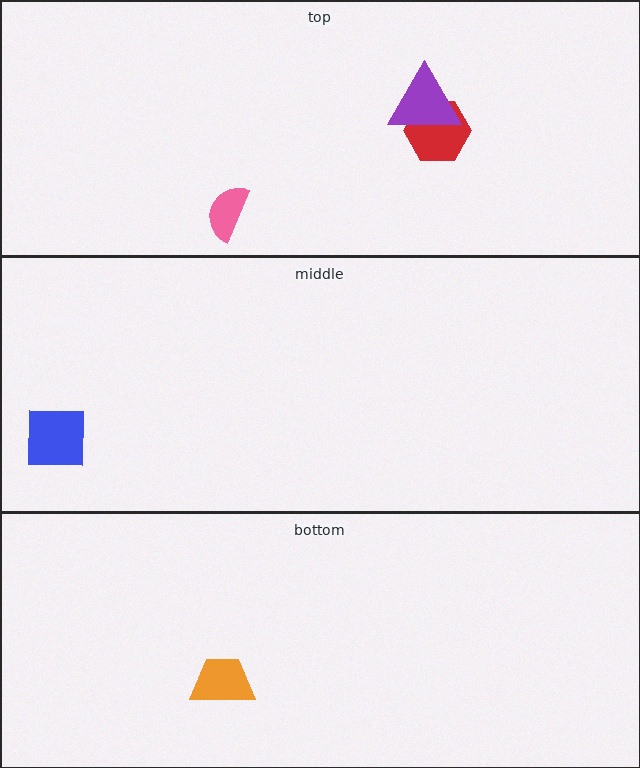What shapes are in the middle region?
The blue square.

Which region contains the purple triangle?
The top region.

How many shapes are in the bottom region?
1.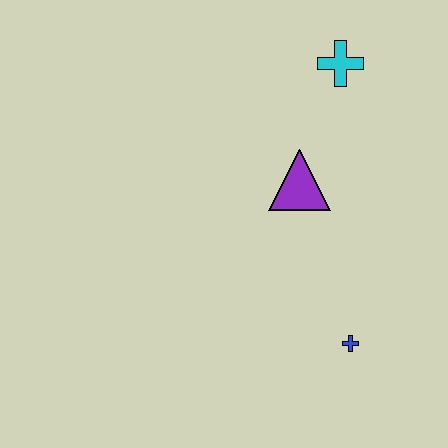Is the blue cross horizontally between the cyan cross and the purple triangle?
No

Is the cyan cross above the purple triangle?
Yes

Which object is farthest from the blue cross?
The cyan cross is farthest from the blue cross.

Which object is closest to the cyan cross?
The purple triangle is closest to the cyan cross.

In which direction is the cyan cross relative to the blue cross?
The cyan cross is above the blue cross.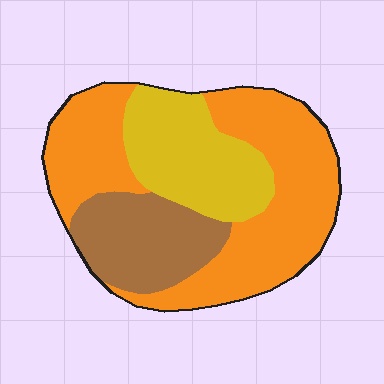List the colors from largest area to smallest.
From largest to smallest: orange, yellow, brown.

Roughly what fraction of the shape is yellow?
Yellow covers 25% of the shape.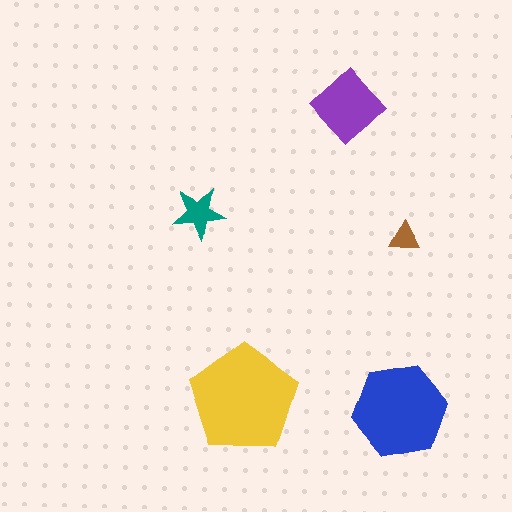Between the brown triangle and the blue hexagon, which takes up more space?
The blue hexagon.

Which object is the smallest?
The brown triangle.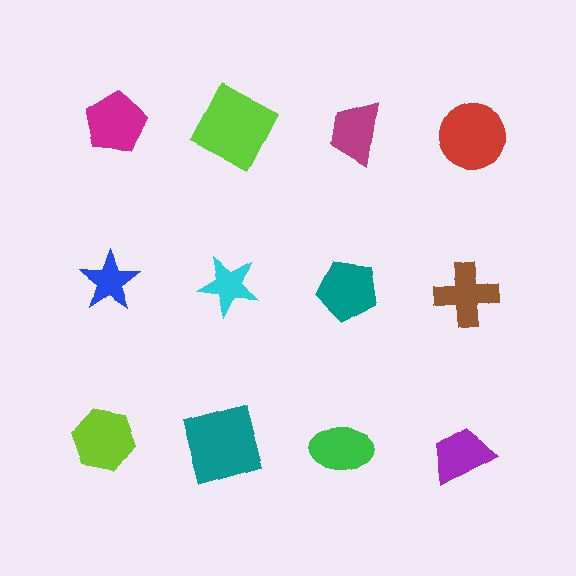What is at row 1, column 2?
A lime square.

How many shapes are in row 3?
4 shapes.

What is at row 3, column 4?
A purple trapezoid.